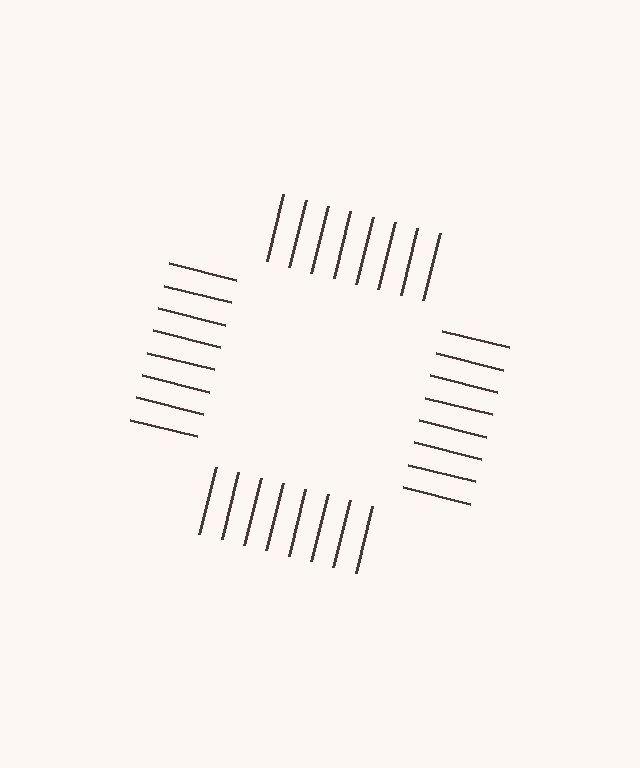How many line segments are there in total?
32 — 8 along each of the 4 edges.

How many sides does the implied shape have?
4 sides — the line-ends trace a square.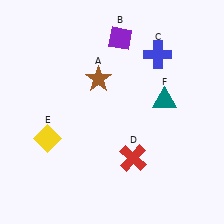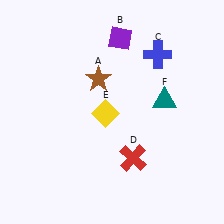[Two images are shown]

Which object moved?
The yellow diamond (E) moved right.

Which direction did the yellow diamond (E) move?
The yellow diamond (E) moved right.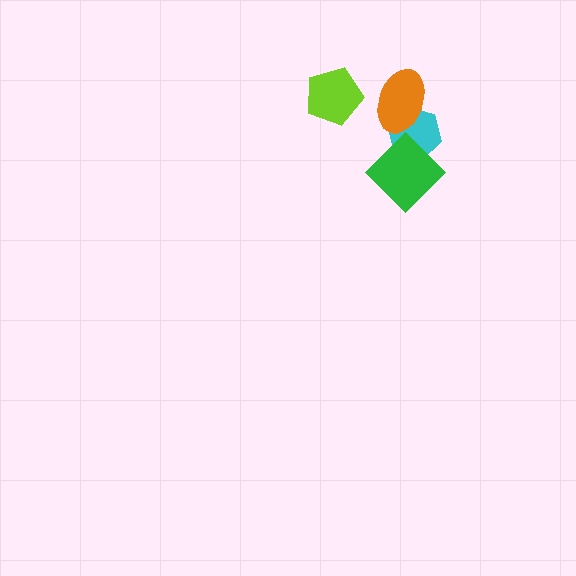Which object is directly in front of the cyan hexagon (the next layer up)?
The orange ellipse is directly in front of the cyan hexagon.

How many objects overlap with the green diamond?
1 object overlaps with the green diamond.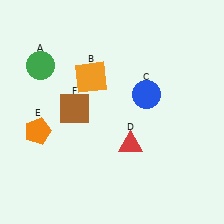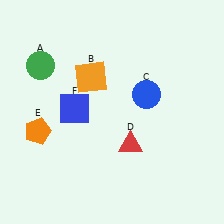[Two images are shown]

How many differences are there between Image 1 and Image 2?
There is 1 difference between the two images.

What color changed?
The square (F) changed from brown in Image 1 to blue in Image 2.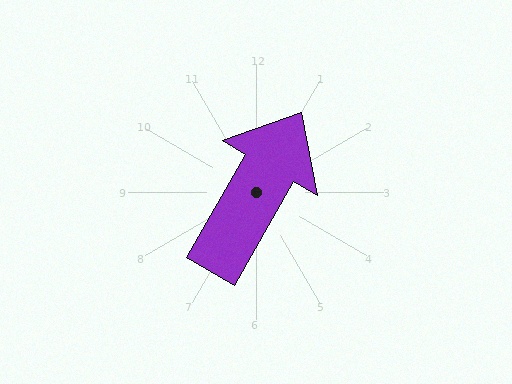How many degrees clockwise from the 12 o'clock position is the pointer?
Approximately 30 degrees.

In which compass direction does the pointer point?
Northeast.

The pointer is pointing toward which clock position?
Roughly 1 o'clock.